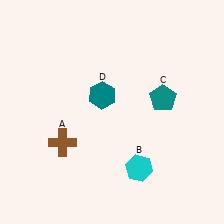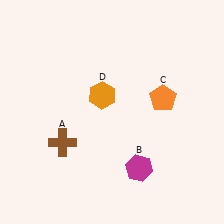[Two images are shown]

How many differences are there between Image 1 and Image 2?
There are 3 differences between the two images.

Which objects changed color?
B changed from cyan to magenta. C changed from teal to orange. D changed from teal to orange.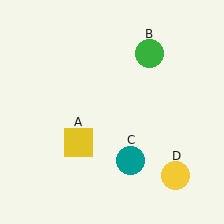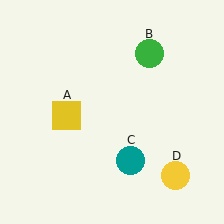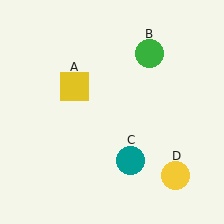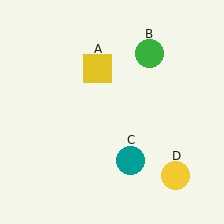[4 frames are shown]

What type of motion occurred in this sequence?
The yellow square (object A) rotated clockwise around the center of the scene.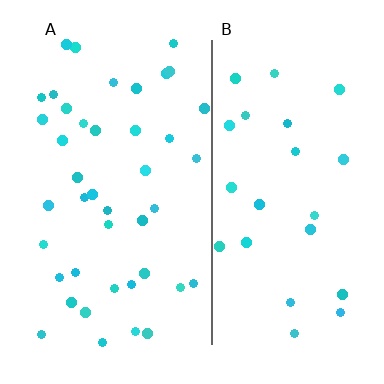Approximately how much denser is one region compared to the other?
Approximately 1.7× — region A over region B.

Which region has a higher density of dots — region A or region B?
A (the left).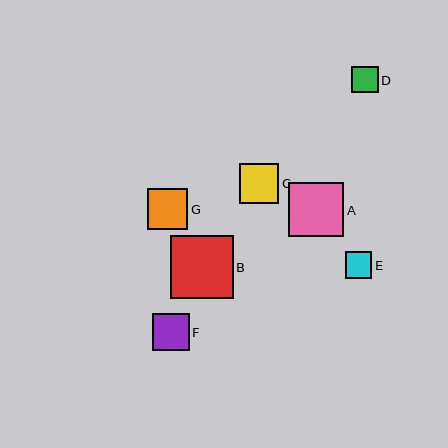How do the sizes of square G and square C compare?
Square G and square C are approximately the same size.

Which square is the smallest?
Square E is the smallest with a size of approximately 26 pixels.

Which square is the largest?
Square B is the largest with a size of approximately 63 pixels.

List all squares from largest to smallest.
From largest to smallest: B, A, G, C, F, D, E.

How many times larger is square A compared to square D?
Square A is approximately 2.1 times the size of square D.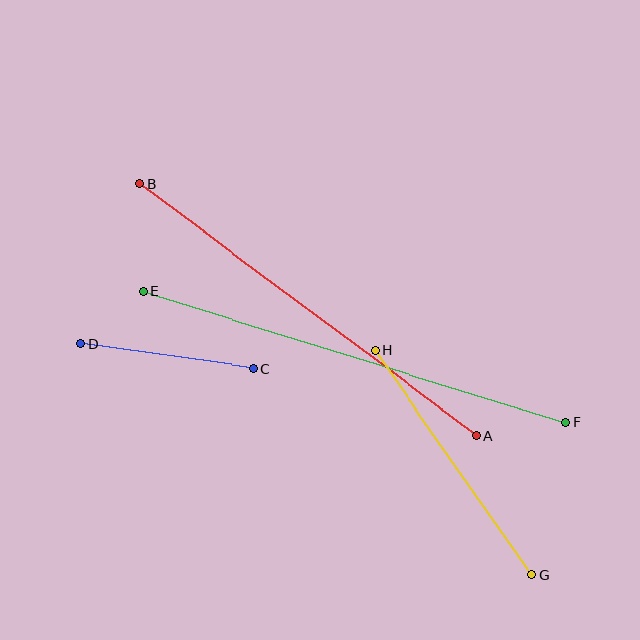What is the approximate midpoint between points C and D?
The midpoint is at approximately (167, 356) pixels.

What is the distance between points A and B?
The distance is approximately 420 pixels.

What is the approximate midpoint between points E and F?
The midpoint is at approximately (355, 357) pixels.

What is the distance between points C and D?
The distance is approximately 174 pixels.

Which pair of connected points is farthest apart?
Points E and F are farthest apart.